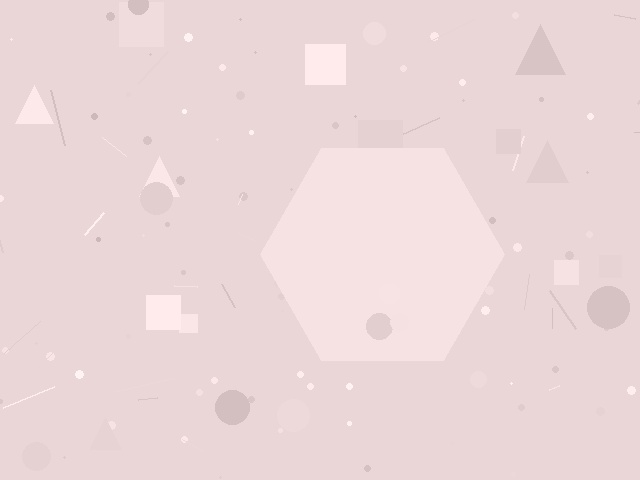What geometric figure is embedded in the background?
A hexagon is embedded in the background.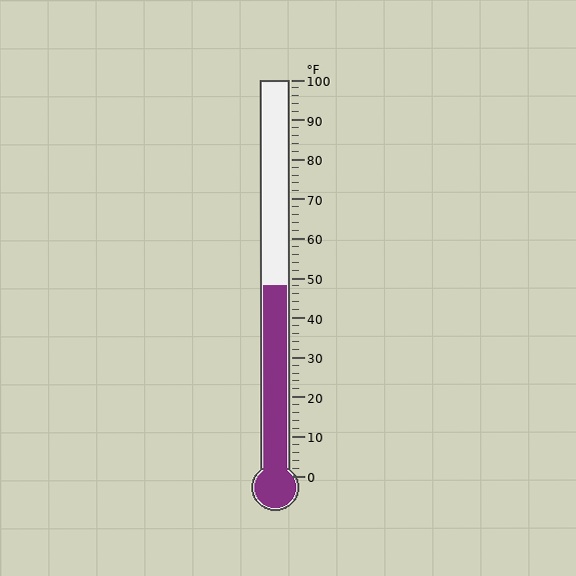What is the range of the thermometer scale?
The thermometer scale ranges from 0°F to 100°F.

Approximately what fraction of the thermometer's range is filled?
The thermometer is filled to approximately 50% of its range.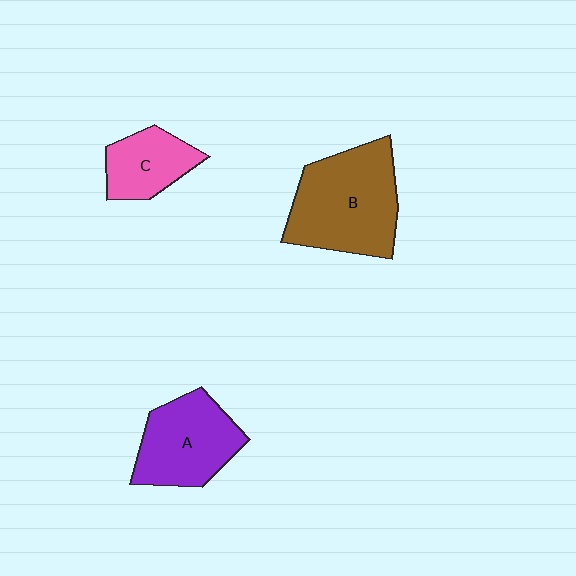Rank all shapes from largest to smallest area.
From largest to smallest: B (brown), A (purple), C (pink).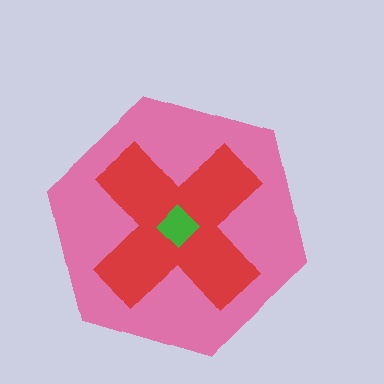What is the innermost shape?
The green diamond.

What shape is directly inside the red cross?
The green diamond.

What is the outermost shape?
The pink hexagon.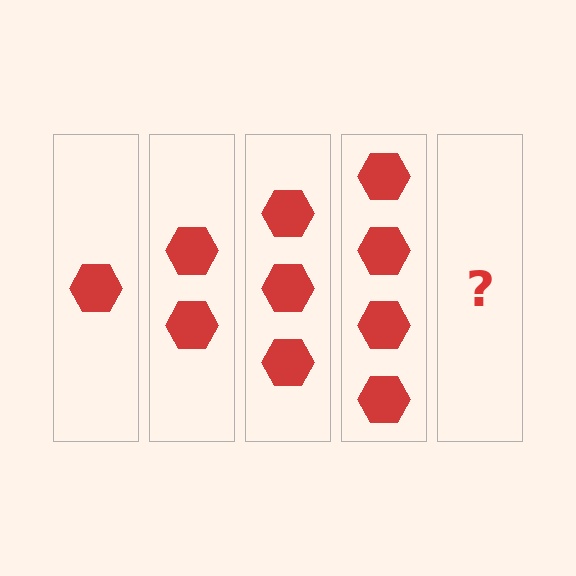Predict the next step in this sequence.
The next step is 5 hexagons.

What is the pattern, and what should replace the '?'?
The pattern is that each step adds one more hexagon. The '?' should be 5 hexagons.